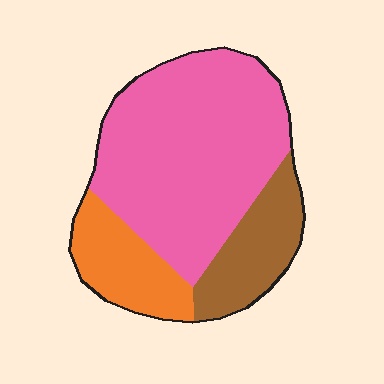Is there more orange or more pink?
Pink.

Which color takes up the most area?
Pink, at roughly 65%.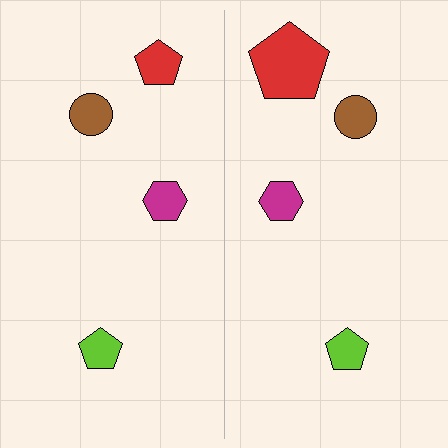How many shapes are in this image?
There are 8 shapes in this image.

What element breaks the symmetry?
The red pentagon on the right side has a different size than its mirror counterpart.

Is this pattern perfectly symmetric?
No, the pattern is not perfectly symmetric. The red pentagon on the right side has a different size than its mirror counterpart.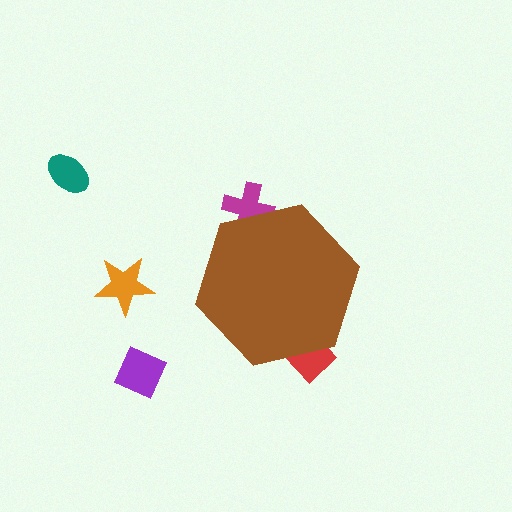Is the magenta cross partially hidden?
Yes, the magenta cross is partially hidden behind the brown hexagon.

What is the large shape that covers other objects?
A brown hexagon.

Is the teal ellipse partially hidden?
No, the teal ellipse is fully visible.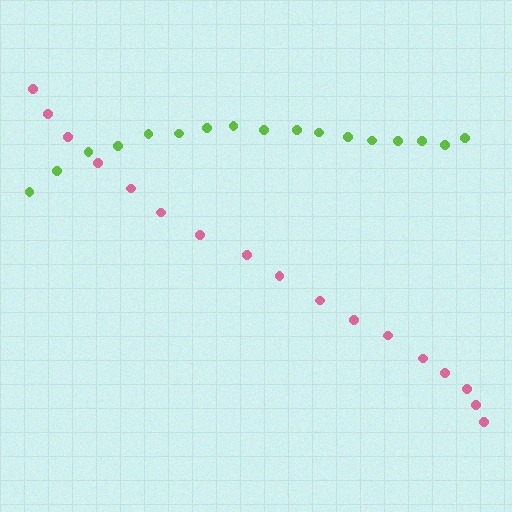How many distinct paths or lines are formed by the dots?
There are 2 distinct paths.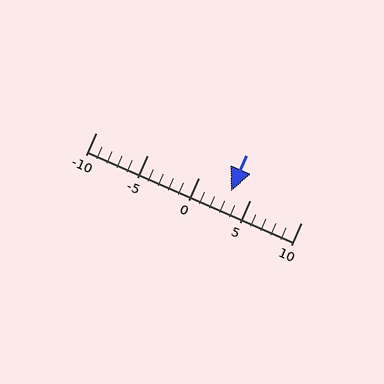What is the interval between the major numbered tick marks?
The major tick marks are spaced 5 units apart.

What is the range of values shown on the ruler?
The ruler shows values from -10 to 10.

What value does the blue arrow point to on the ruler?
The blue arrow points to approximately 3.